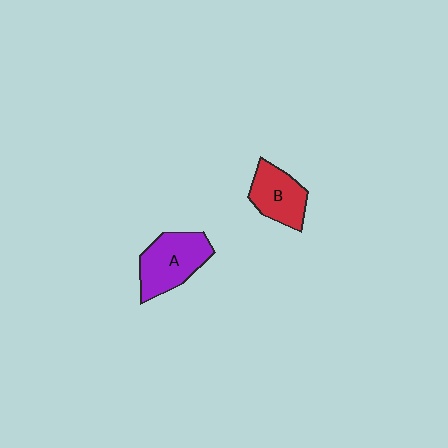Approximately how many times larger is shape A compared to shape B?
Approximately 1.3 times.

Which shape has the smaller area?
Shape B (red).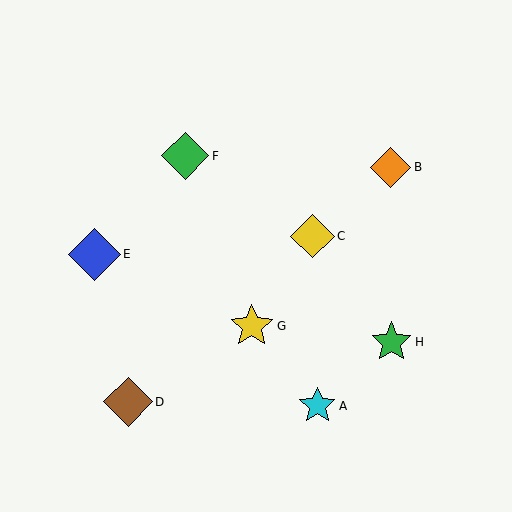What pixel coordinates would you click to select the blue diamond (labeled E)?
Click at (94, 254) to select the blue diamond E.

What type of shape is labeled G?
Shape G is a yellow star.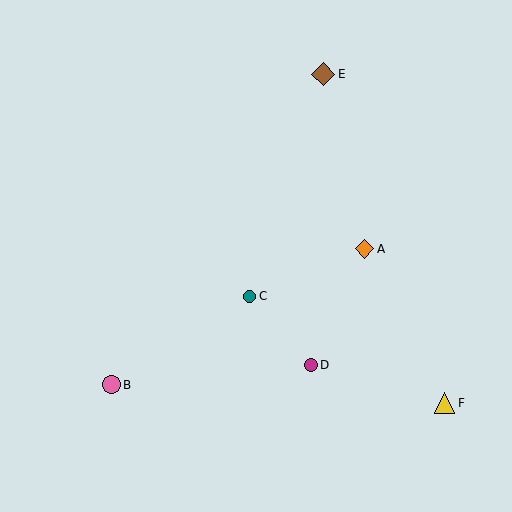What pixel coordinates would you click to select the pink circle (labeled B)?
Click at (112, 385) to select the pink circle B.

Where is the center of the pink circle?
The center of the pink circle is at (112, 385).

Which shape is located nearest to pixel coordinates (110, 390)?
The pink circle (labeled B) at (112, 385) is nearest to that location.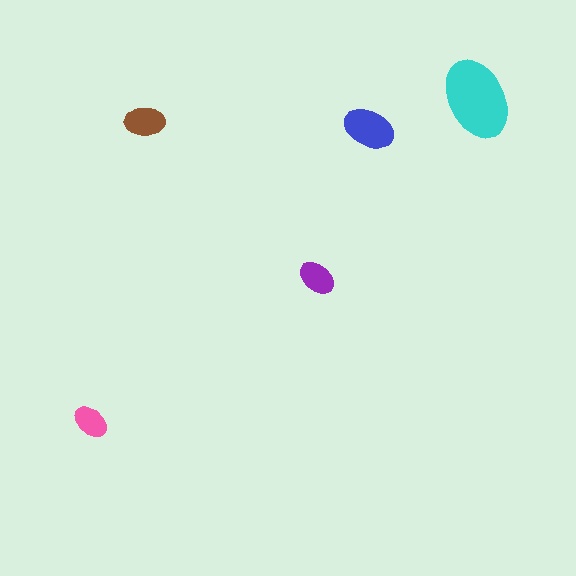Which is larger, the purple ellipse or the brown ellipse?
The brown one.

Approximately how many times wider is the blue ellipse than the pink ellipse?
About 1.5 times wider.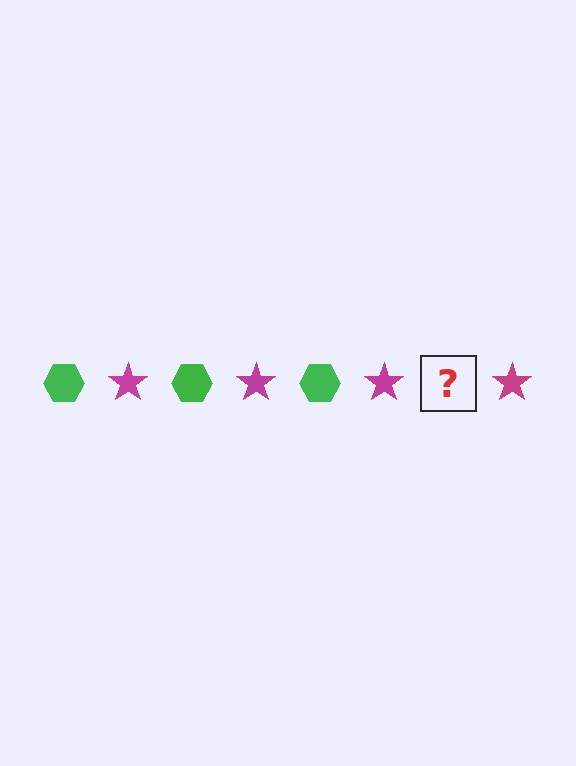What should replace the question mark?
The question mark should be replaced with a green hexagon.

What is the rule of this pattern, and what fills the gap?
The rule is that the pattern alternates between green hexagon and magenta star. The gap should be filled with a green hexagon.